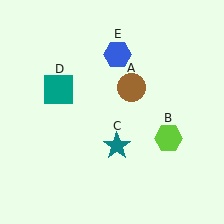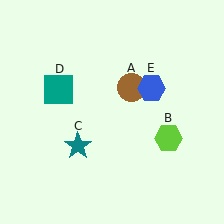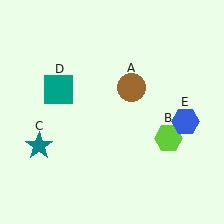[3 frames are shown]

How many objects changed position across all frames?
2 objects changed position: teal star (object C), blue hexagon (object E).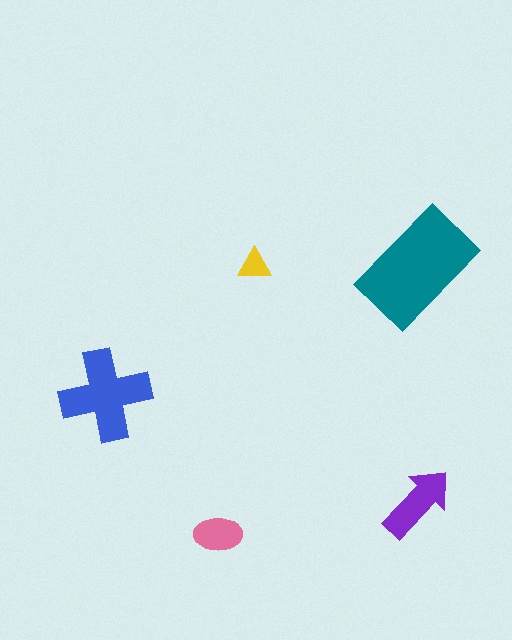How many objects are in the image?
There are 5 objects in the image.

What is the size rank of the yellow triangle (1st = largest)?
5th.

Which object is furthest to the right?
The purple arrow is rightmost.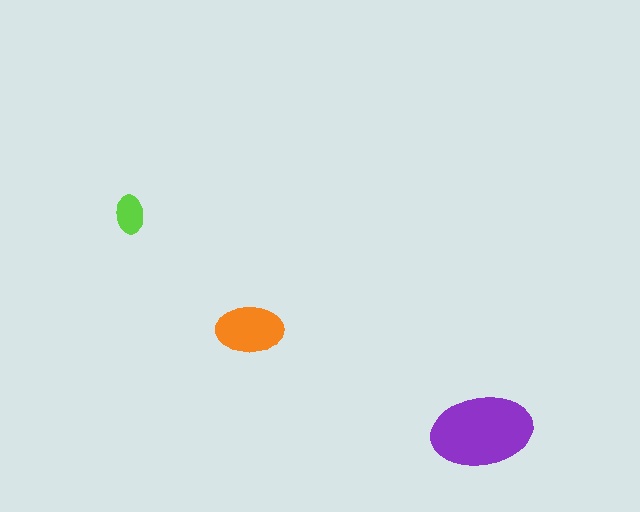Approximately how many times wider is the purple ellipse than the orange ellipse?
About 1.5 times wider.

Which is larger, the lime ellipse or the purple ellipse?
The purple one.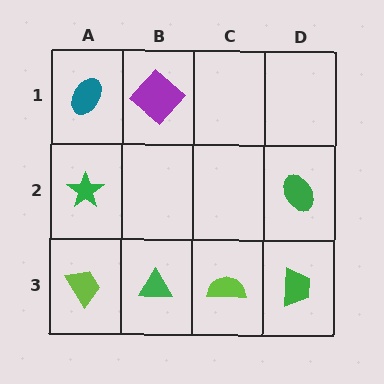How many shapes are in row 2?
2 shapes.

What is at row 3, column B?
A green triangle.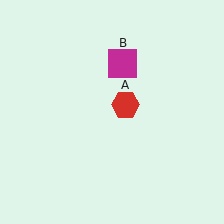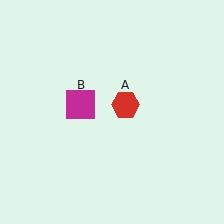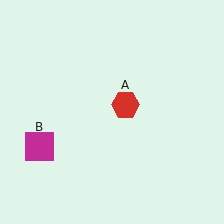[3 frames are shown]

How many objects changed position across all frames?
1 object changed position: magenta square (object B).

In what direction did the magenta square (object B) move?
The magenta square (object B) moved down and to the left.